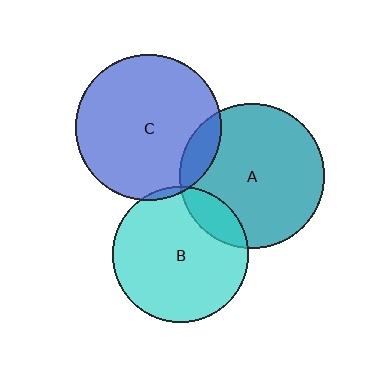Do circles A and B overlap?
Yes.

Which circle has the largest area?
Circle C (blue).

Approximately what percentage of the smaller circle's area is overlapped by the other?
Approximately 15%.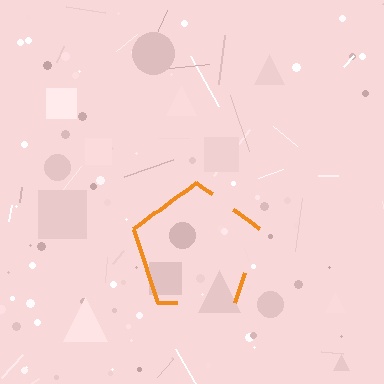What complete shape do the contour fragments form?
The contour fragments form a pentagon.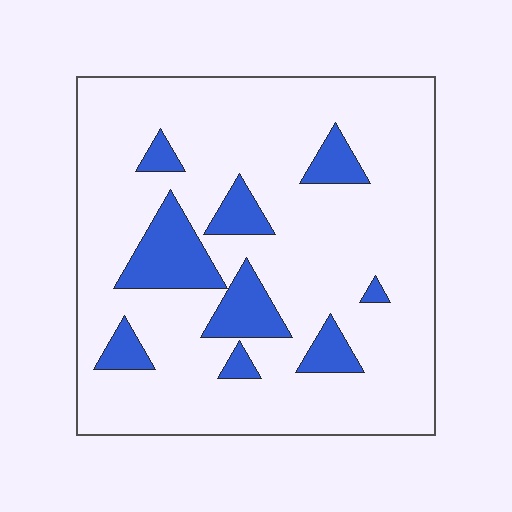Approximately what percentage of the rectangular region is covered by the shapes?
Approximately 15%.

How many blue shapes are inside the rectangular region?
9.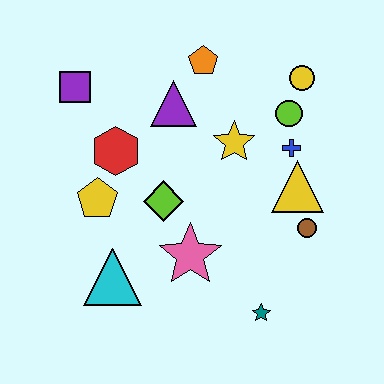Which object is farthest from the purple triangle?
The teal star is farthest from the purple triangle.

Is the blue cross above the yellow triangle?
Yes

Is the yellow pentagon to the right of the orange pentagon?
No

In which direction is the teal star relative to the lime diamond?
The teal star is below the lime diamond.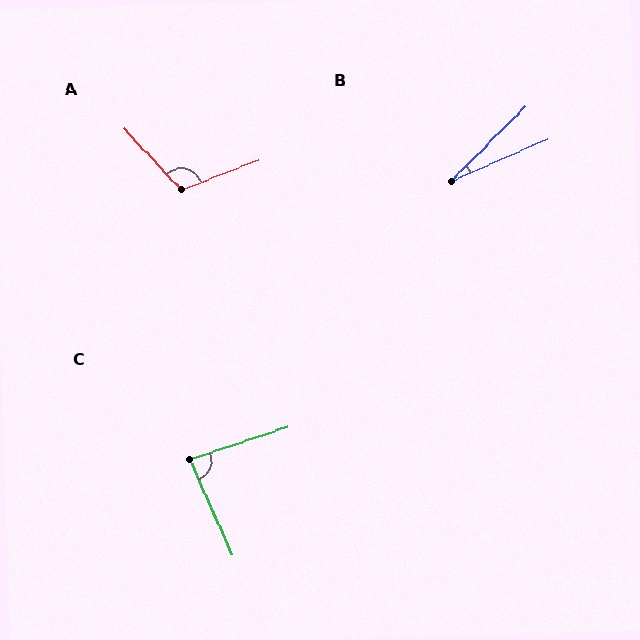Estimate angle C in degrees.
Approximately 85 degrees.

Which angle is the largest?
A, at approximately 112 degrees.